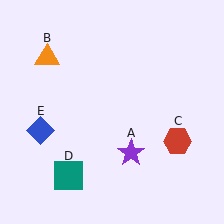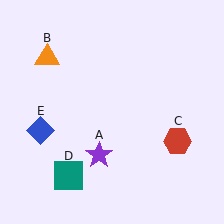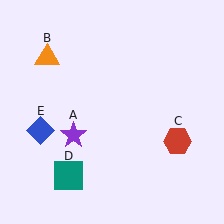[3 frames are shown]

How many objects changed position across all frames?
1 object changed position: purple star (object A).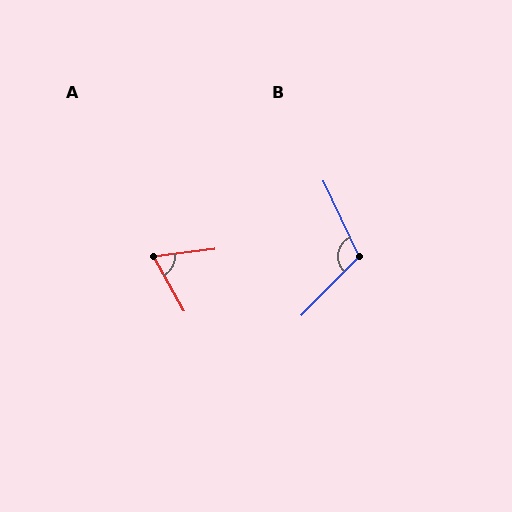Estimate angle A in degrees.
Approximately 68 degrees.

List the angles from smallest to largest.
A (68°), B (110°).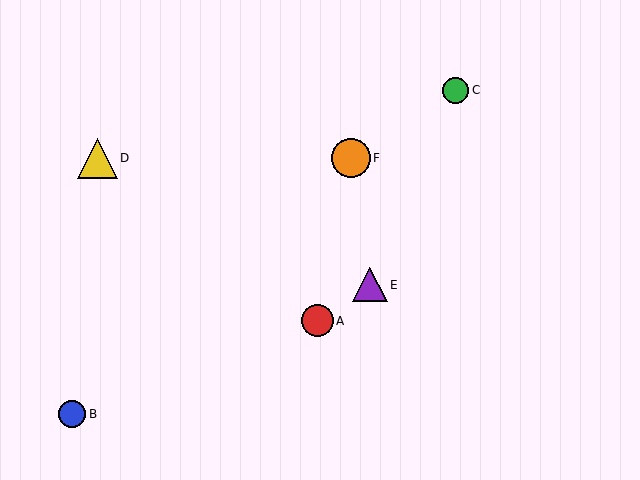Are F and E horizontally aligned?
No, F is at y≈158 and E is at y≈285.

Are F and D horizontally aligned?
Yes, both are at y≈158.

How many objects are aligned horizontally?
2 objects (D, F) are aligned horizontally.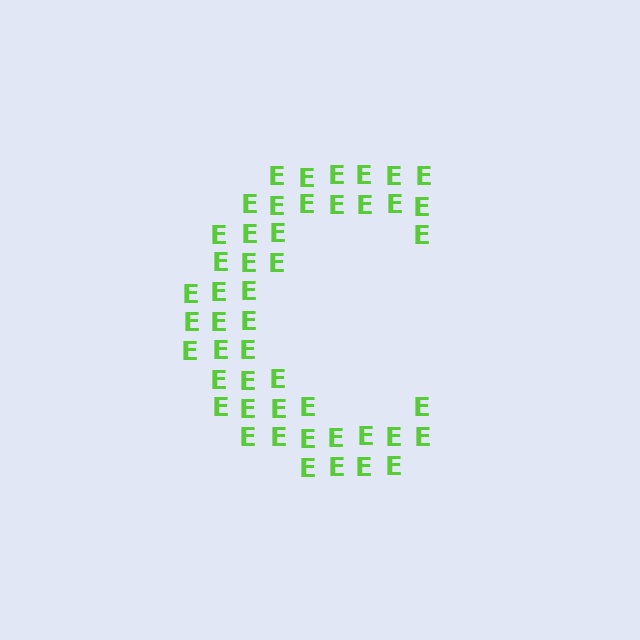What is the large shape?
The large shape is the letter C.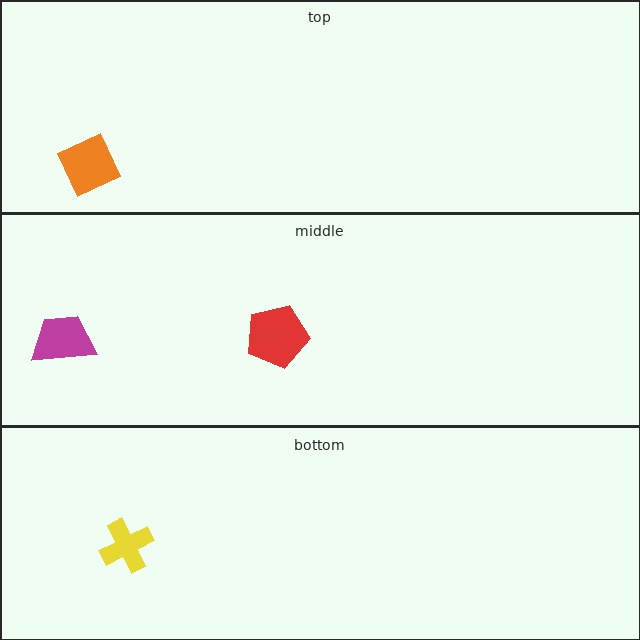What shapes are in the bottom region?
The yellow cross.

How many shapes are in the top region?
1.